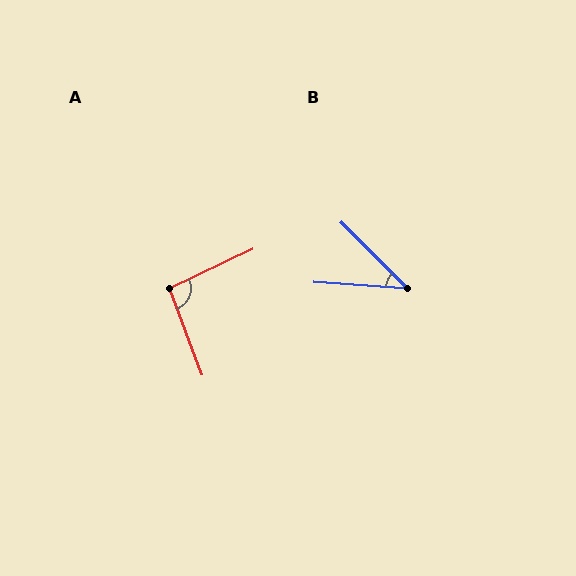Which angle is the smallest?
B, at approximately 41 degrees.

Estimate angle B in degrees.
Approximately 41 degrees.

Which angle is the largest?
A, at approximately 95 degrees.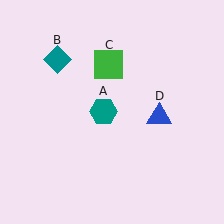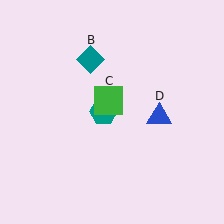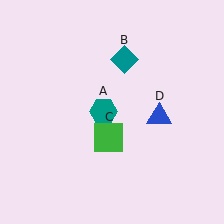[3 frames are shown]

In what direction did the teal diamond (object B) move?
The teal diamond (object B) moved right.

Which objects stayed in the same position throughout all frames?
Teal hexagon (object A) and blue triangle (object D) remained stationary.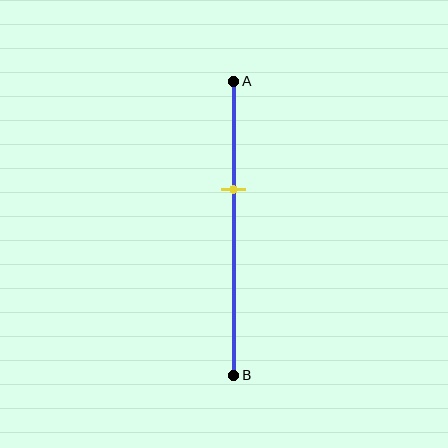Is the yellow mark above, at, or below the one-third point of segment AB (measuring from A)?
The yellow mark is below the one-third point of segment AB.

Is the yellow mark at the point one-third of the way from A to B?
No, the mark is at about 35% from A, not at the 33% one-third point.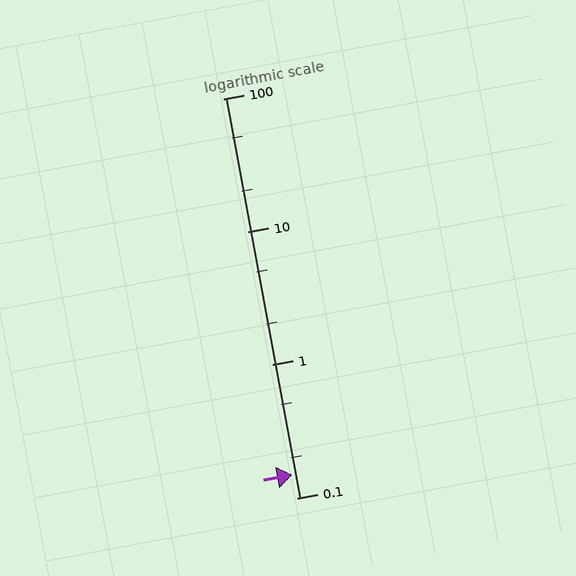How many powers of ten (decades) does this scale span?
The scale spans 3 decades, from 0.1 to 100.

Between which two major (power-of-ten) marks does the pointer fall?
The pointer is between 0.1 and 1.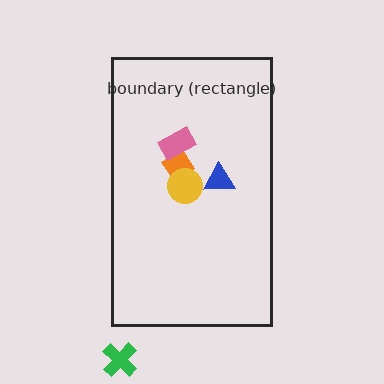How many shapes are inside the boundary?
4 inside, 1 outside.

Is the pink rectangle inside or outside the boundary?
Inside.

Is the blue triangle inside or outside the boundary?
Inside.